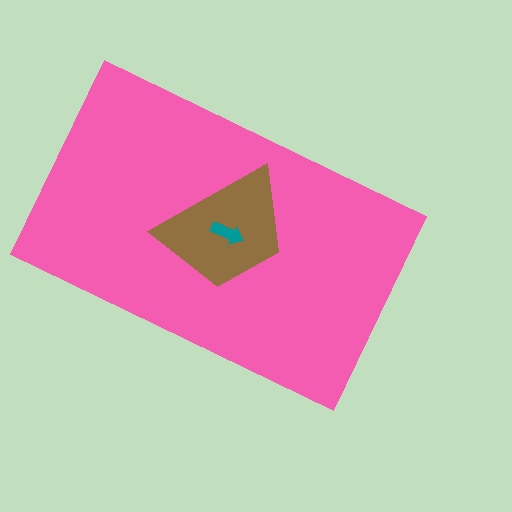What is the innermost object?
The teal arrow.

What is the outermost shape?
The pink rectangle.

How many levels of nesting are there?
3.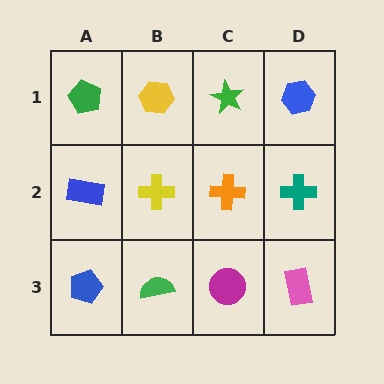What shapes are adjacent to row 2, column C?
A green star (row 1, column C), a magenta circle (row 3, column C), a yellow cross (row 2, column B), a teal cross (row 2, column D).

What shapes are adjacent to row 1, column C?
An orange cross (row 2, column C), a yellow hexagon (row 1, column B), a blue hexagon (row 1, column D).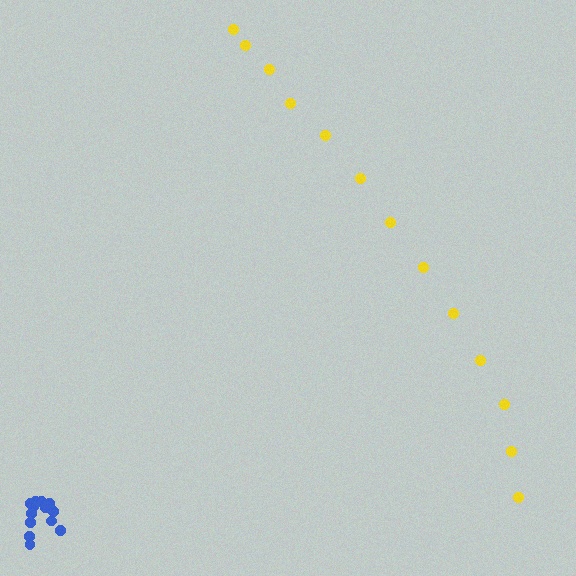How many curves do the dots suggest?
There are 2 distinct paths.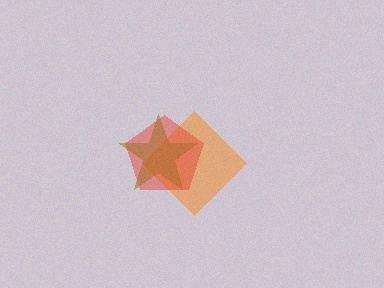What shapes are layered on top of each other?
The layered shapes are: an orange diamond, a red pentagon, a brown star.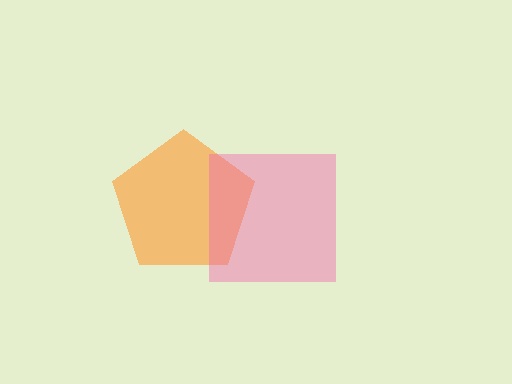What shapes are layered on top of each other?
The layered shapes are: an orange pentagon, a pink square.